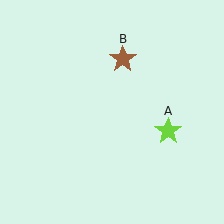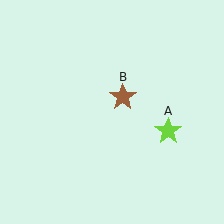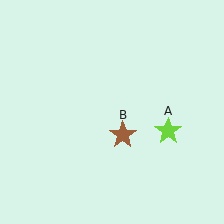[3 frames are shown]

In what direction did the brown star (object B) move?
The brown star (object B) moved down.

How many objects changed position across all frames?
1 object changed position: brown star (object B).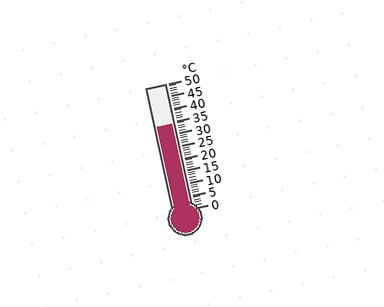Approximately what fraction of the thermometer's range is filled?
The thermometer is filled to approximately 70% of its range.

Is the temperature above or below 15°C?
The temperature is above 15°C.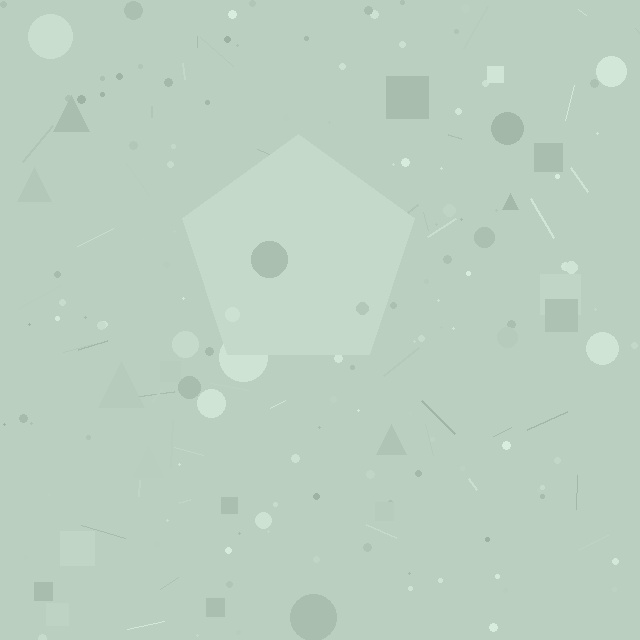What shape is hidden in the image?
A pentagon is hidden in the image.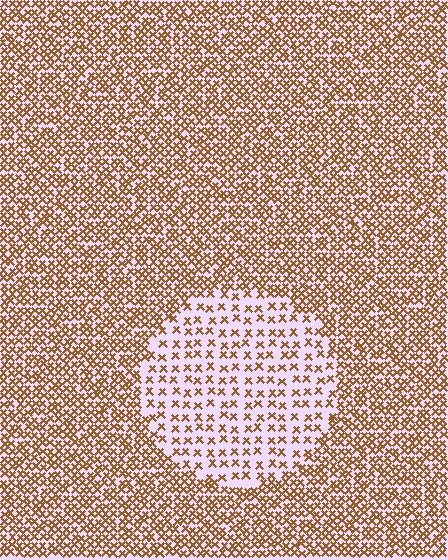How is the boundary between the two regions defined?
The boundary is defined by a change in element density (approximately 2.4x ratio). All elements are the same color, size, and shape.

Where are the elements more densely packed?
The elements are more densely packed outside the circle boundary.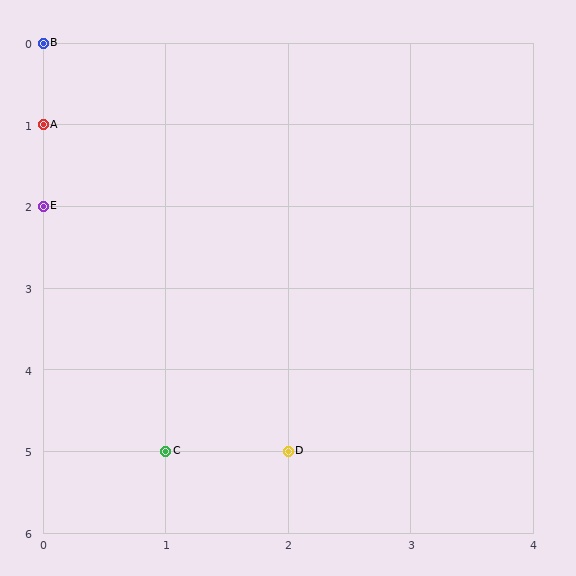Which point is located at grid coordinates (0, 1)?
Point A is at (0, 1).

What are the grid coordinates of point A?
Point A is at grid coordinates (0, 1).